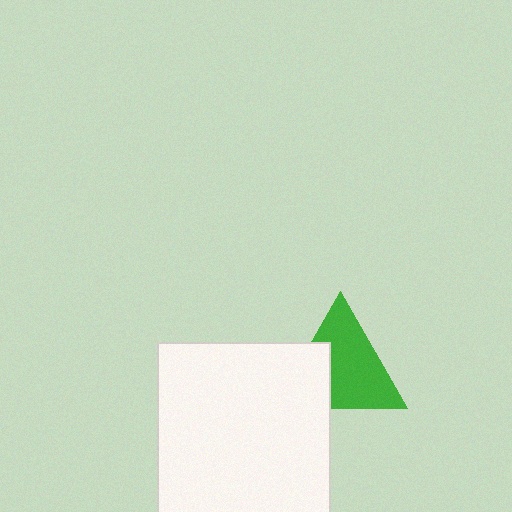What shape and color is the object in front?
The object in front is a white rectangle.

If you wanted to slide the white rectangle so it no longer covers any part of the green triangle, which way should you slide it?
Slide it toward the lower-left — that is the most direct way to separate the two shapes.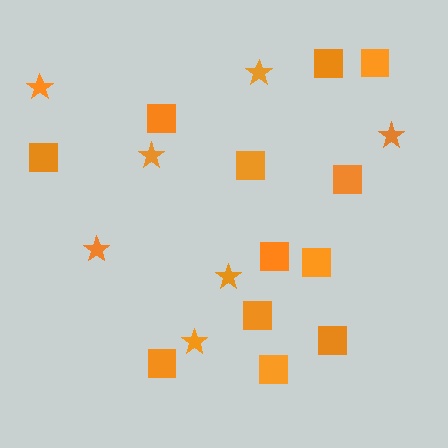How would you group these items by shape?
There are 2 groups: one group of squares (12) and one group of stars (7).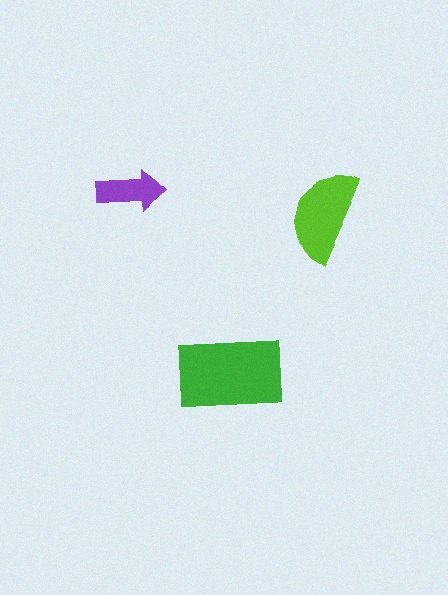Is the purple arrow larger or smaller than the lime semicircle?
Smaller.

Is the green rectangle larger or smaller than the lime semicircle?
Larger.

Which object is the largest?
The green rectangle.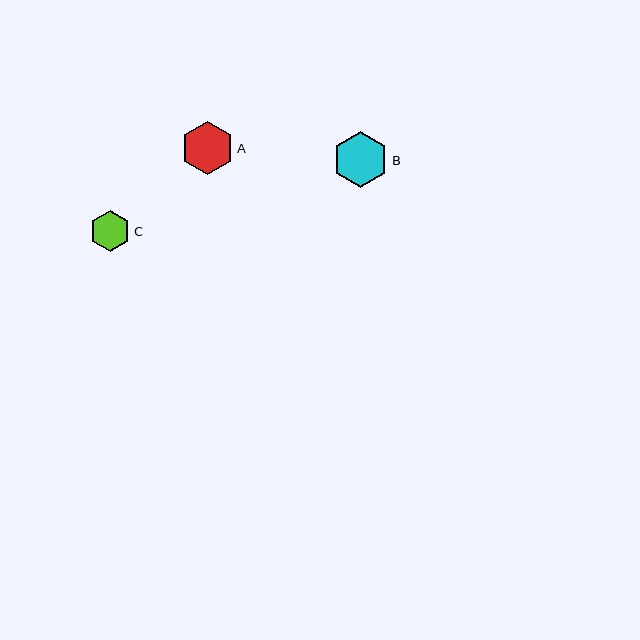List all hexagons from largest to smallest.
From largest to smallest: B, A, C.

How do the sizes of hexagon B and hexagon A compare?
Hexagon B and hexagon A are approximately the same size.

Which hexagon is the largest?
Hexagon B is the largest with a size of approximately 56 pixels.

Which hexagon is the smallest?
Hexagon C is the smallest with a size of approximately 41 pixels.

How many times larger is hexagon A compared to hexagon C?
Hexagon A is approximately 1.3 times the size of hexagon C.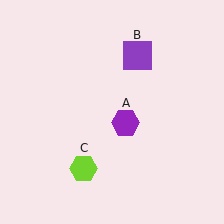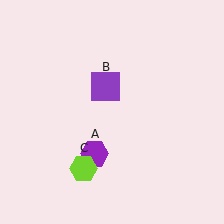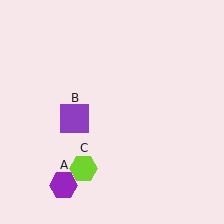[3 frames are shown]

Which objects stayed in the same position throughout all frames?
Lime hexagon (object C) remained stationary.